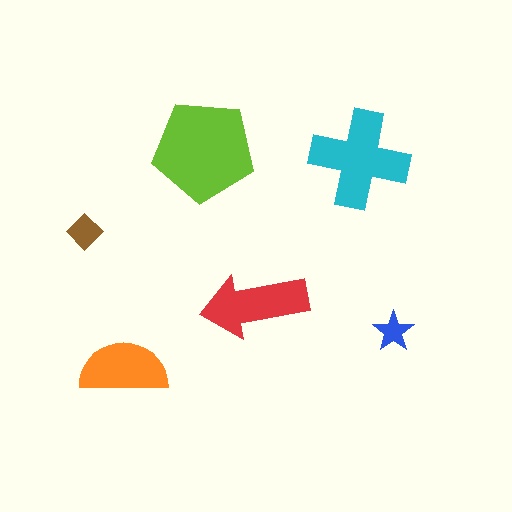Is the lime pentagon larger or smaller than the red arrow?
Larger.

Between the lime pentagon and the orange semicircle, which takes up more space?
The lime pentagon.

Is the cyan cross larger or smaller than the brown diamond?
Larger.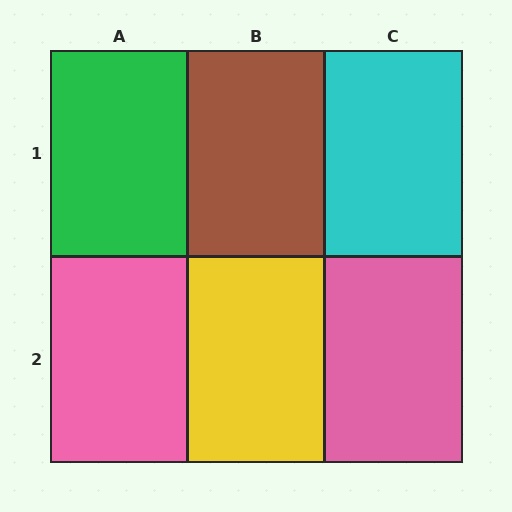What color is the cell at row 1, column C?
Cyan.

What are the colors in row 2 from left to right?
Pink, yellow, pink.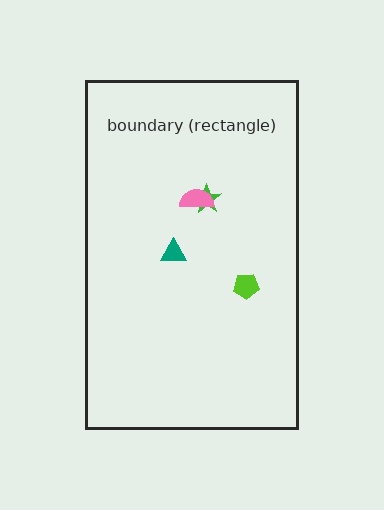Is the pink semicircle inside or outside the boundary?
Inside.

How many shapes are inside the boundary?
4 inside, 0 outside.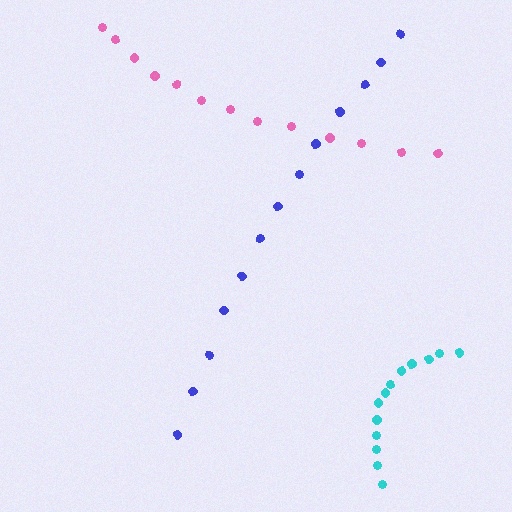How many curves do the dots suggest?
There are 3 distinct paths.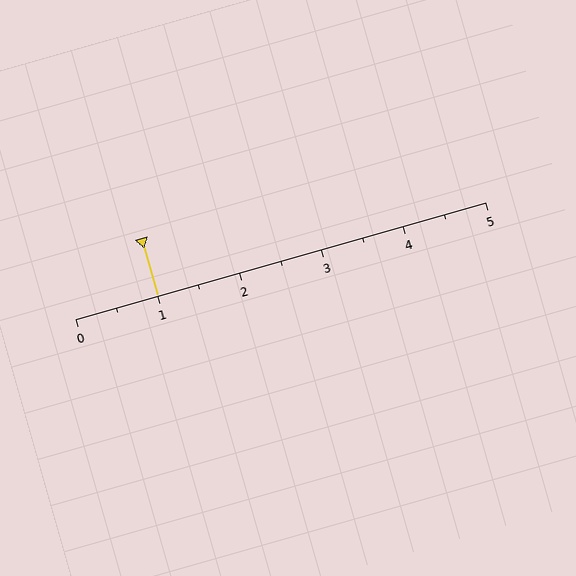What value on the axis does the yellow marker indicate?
The marker indicates approximately 1.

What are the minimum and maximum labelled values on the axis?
The axis runs from 0 to 5.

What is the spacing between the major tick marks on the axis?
The major ticks are spaced 1 apart.